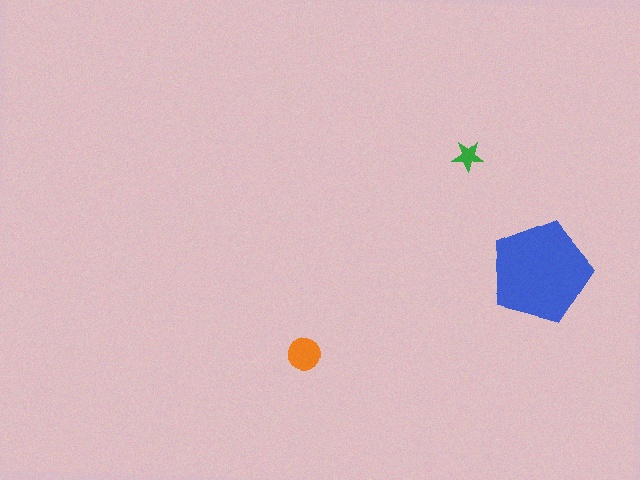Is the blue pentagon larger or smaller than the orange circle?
Larger.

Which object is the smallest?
The green star.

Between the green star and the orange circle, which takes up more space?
The orange circle.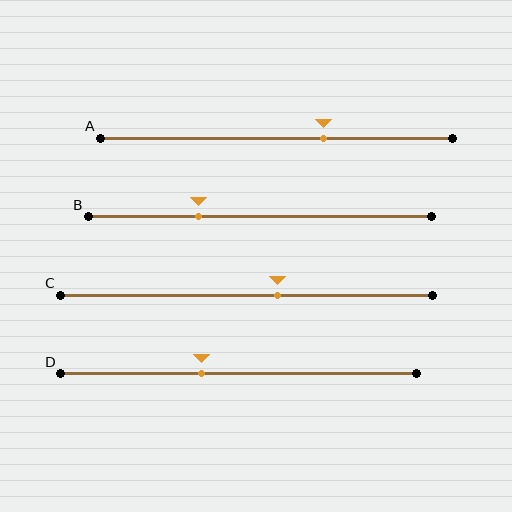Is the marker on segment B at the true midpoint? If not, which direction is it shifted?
No, the marker on segment B is shifted to the left by about 18% of the segment length.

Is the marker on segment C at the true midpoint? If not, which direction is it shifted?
No, the marker on segment C is shifted to the right by about 8% of the segment length.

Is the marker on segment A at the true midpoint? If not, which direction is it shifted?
No, the marker on segment A is shifted to the right by about 14% of the segment length.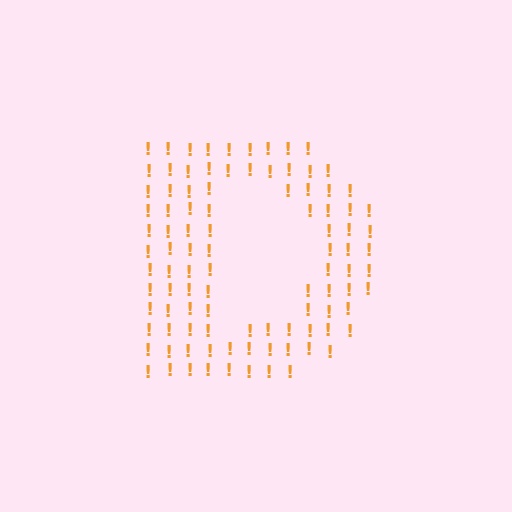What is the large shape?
The large shape is the letter D.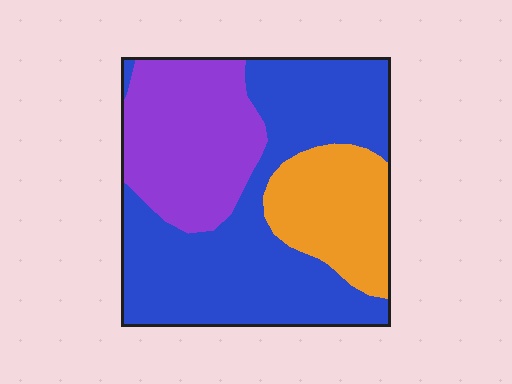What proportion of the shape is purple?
Purple takes up between a sixth and a third of the shape.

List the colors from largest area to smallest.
From largest to smallest: blue, purple, orange.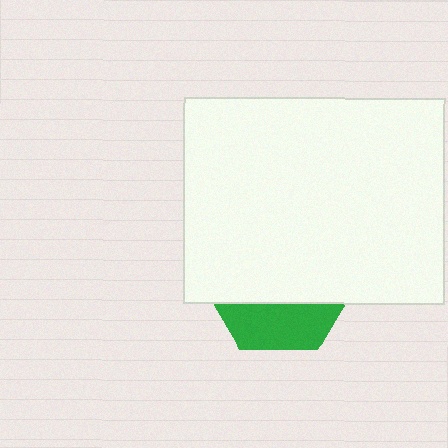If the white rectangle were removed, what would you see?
You would see the complete green hexagon.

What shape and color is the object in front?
The object in front is a white rectangle.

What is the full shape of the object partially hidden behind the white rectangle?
The partially hidden object is a green hexagon.